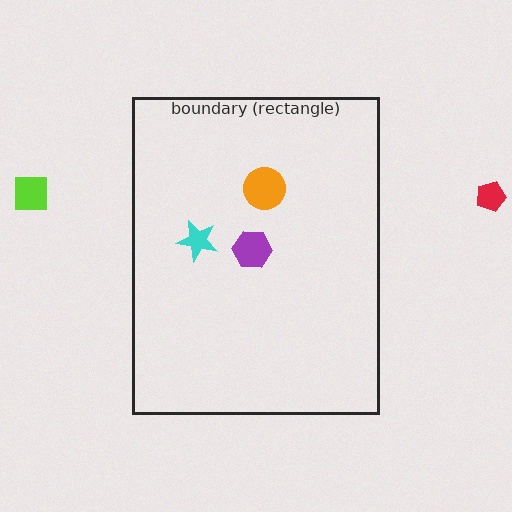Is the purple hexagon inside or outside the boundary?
Inside.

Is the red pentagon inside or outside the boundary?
Outside.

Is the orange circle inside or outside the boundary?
Inside.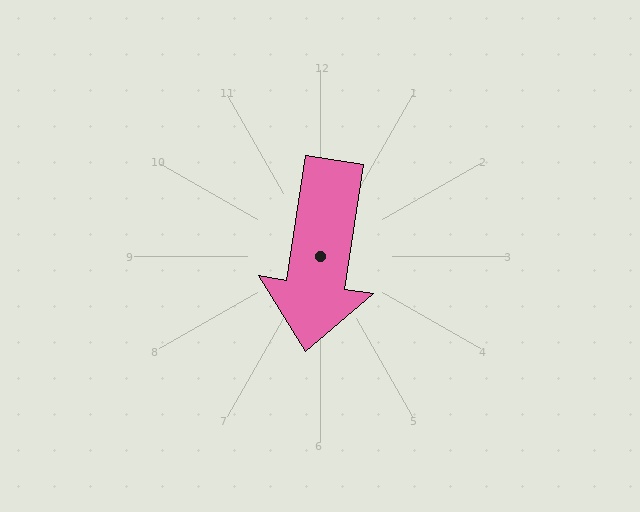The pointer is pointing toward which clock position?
Roughly 6 o'clock.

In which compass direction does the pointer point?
South.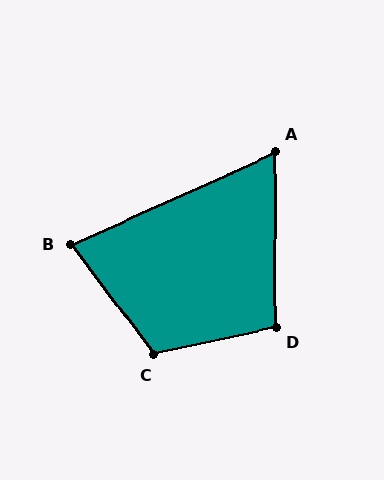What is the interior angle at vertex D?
Approximately 102 degrees (obtuse).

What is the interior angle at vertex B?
Approximately 78 degrees (acute).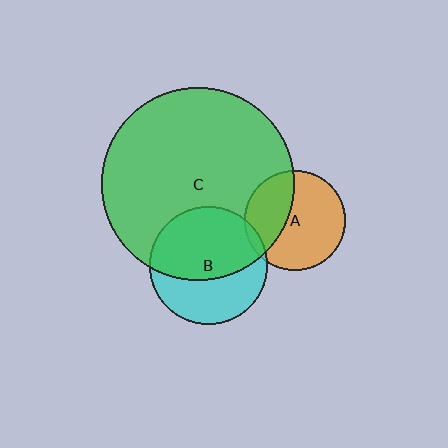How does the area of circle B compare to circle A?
Approximately 1.4 times.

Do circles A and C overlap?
Yes.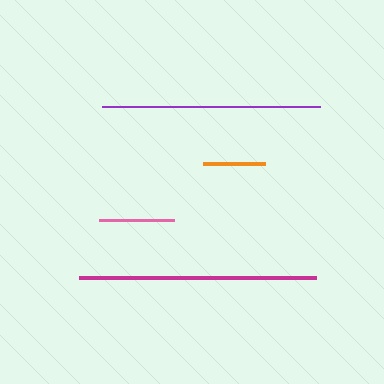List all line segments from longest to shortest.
From longest to shortest: magenta, purple, pink, orange.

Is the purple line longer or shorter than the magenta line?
The magenta line is longer than the purple line.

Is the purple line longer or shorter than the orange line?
The purple line is longer than the orange line.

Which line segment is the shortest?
The orange line is the shortest at approximately 62 pixels.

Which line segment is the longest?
The magenta line is the longest at approximately 237 pixels.